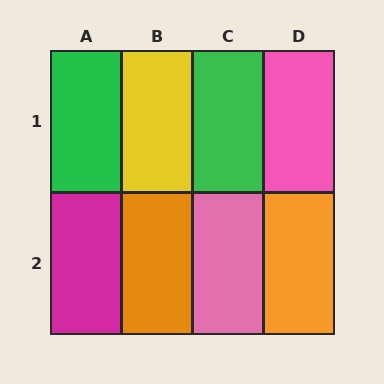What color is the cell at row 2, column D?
Orange.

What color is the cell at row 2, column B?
Orange.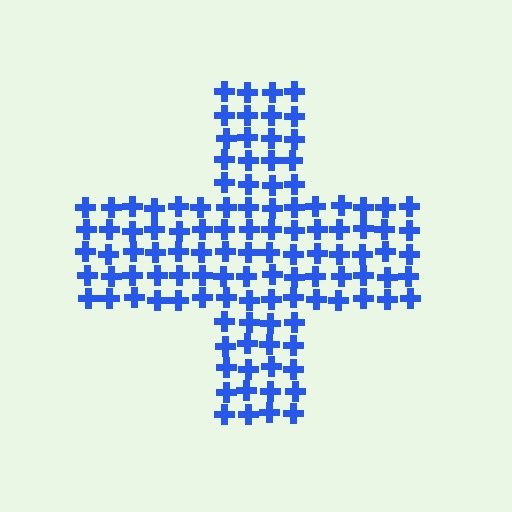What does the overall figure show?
The overall figure shows a cross.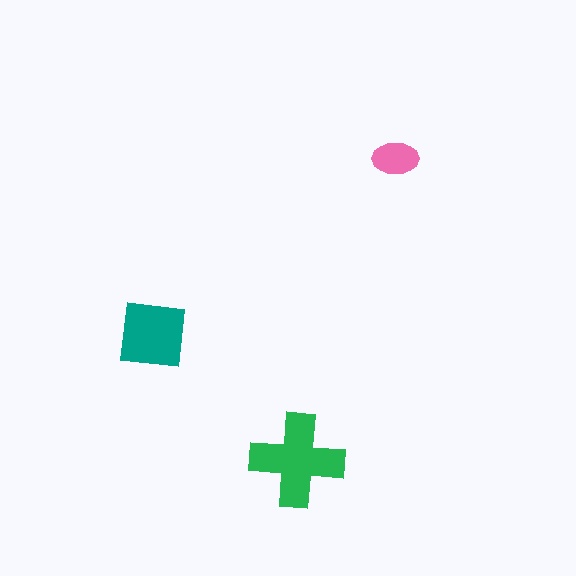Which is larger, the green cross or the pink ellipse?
The green cross.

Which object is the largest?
The green cross.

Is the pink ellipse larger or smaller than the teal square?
Smaller.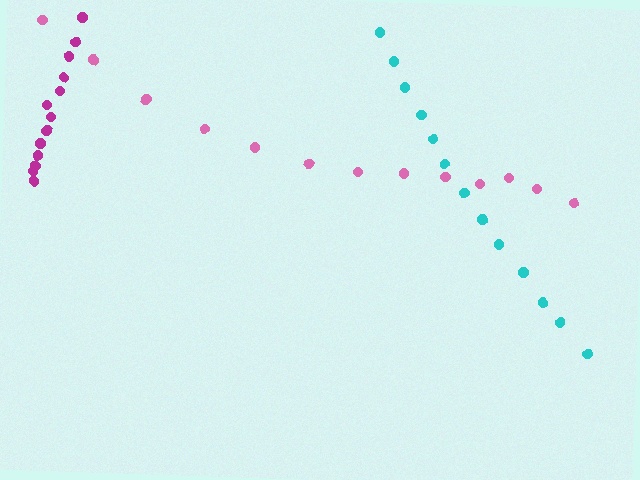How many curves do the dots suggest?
There are 3 distinct paths.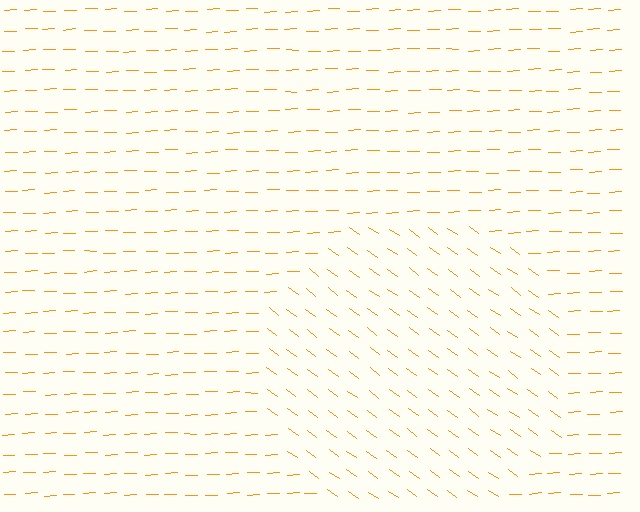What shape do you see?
I see a circle.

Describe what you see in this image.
The image is filled with small orange line segments. A circle region in the image has lines oriented differently from the surrounding lines, creating a visible texture boundary.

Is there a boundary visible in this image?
Yes, there is a texture boundary formed by a change in line orientation.